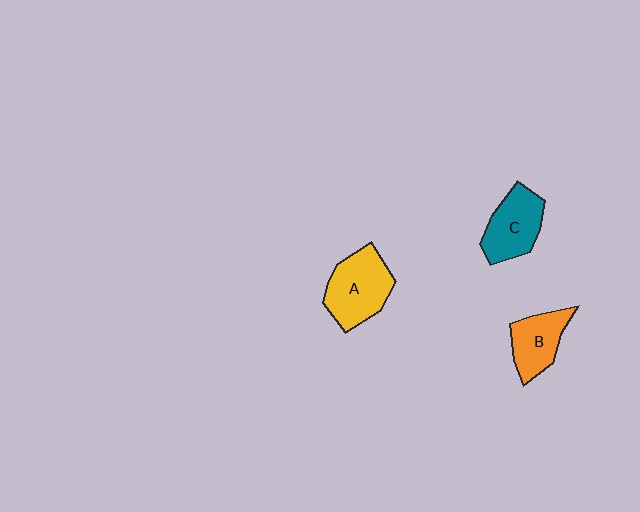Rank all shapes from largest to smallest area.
From largest to smallest: A (yellow), C (teal), B (orange).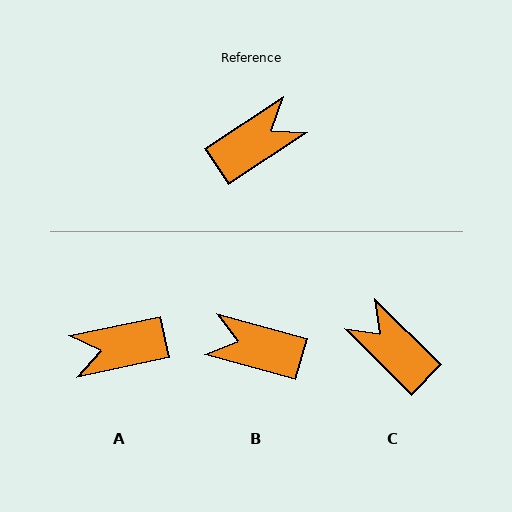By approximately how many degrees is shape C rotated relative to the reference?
Approximately 102 degrees counter-clockwise.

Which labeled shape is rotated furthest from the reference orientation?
A, about 159 degrees away.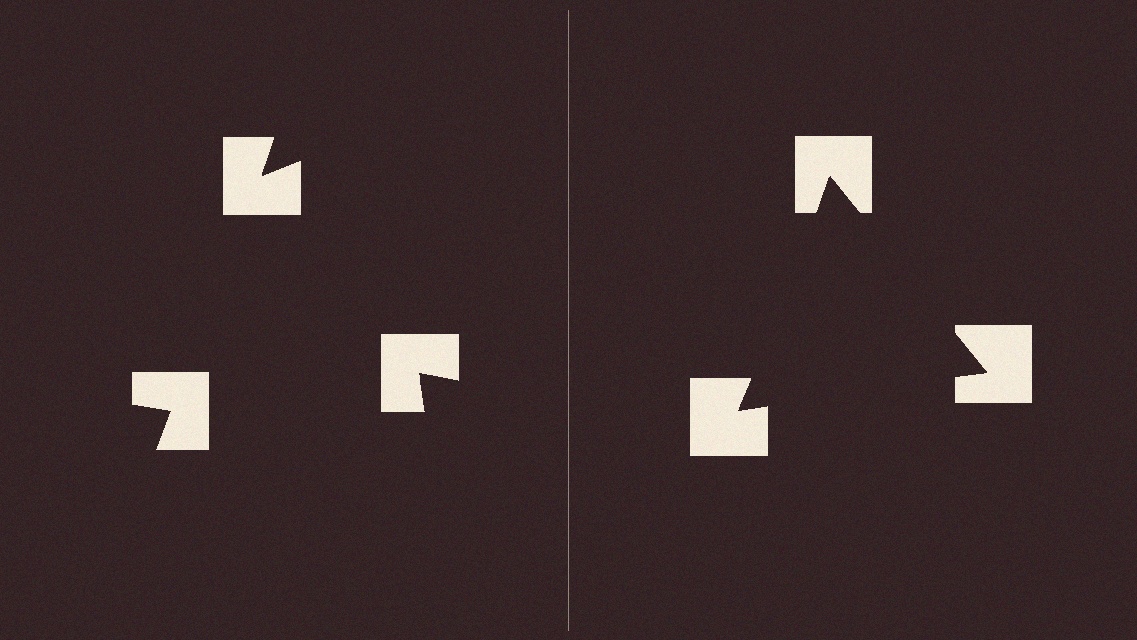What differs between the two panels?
The notched squares are positioned identically on both sides; only the wedge orientations differ. On the right they align to a triangle; on the left they are misaligned.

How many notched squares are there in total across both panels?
6 — 3 on each side.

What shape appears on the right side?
An illusory triangle.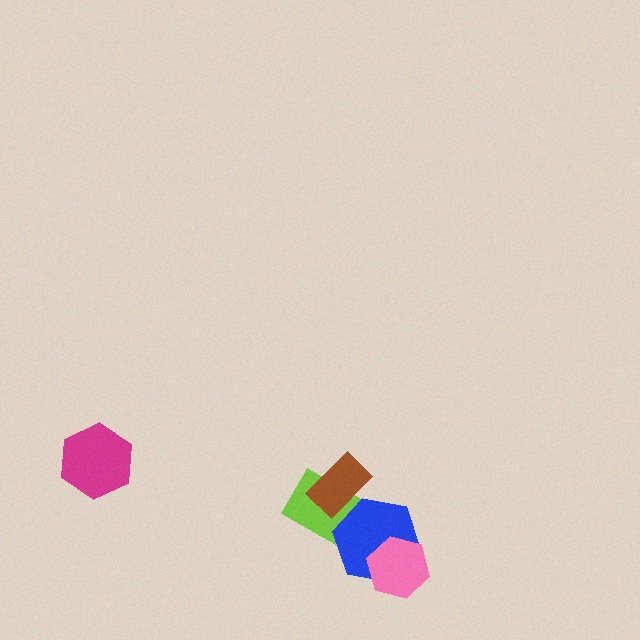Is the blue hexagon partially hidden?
Yes, it is partially covered by another shape.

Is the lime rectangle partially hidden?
Yes, it is partially covered by another shape.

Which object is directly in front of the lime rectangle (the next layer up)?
The blue hexagon is directly in front of the lime rectangle.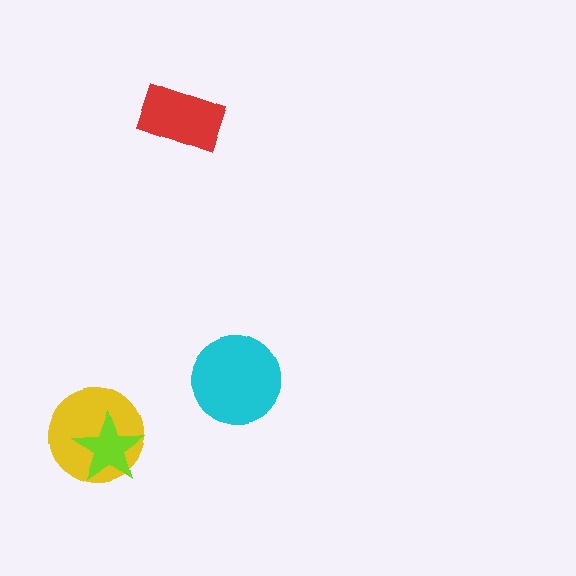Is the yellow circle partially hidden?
Yes, it is partially covered by another shape.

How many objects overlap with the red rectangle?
0 objects overlap with the red rectangle.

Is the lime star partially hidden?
No, no other shape covers it.